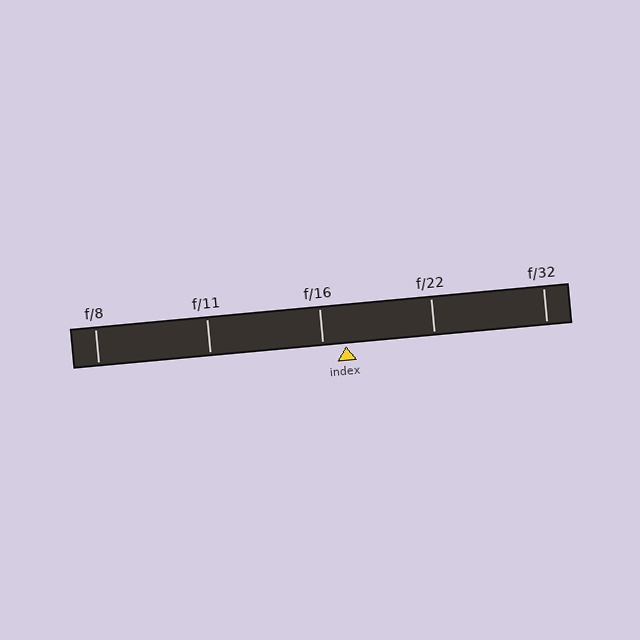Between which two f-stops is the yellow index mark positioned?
The index mark is between f/16 and f/22.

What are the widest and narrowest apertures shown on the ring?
The widest aperture shown is f/8 and the narrowest is f/32.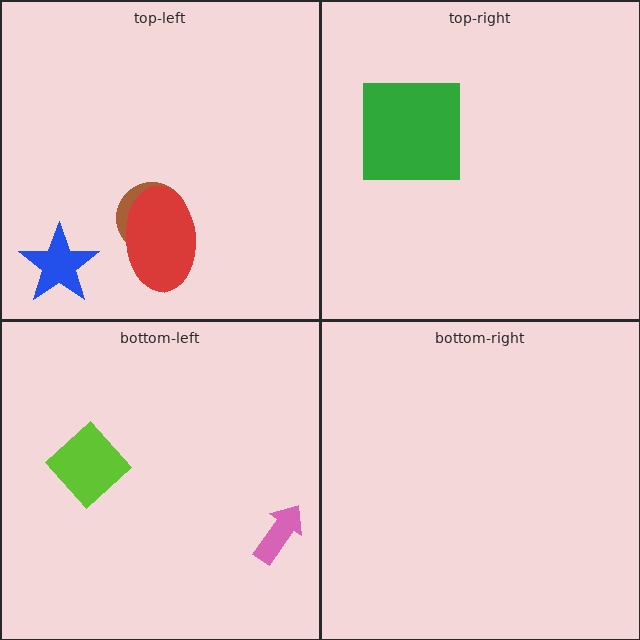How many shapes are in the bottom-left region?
2.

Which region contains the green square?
The top-right region.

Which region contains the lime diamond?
The bottom-left region.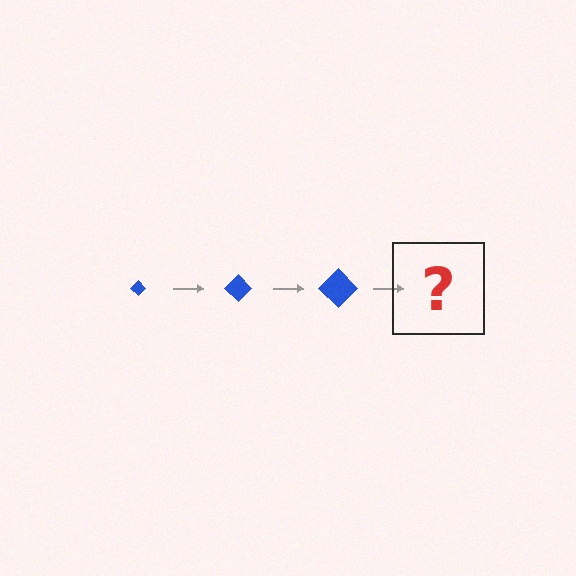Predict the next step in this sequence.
The next step is a blue diamond, larger than the previous one.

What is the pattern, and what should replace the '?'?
The pattern is that the diamond gets progressively larger each step. The '?' should be a blue diamond, larger than the previous one.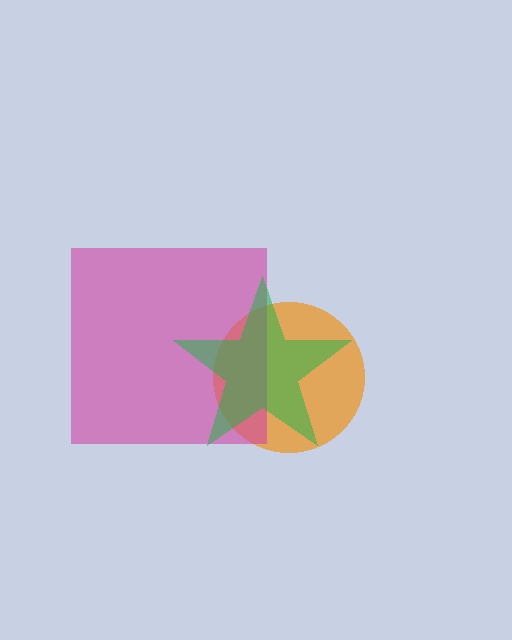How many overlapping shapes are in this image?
There are 3 overlapping shapes in the image.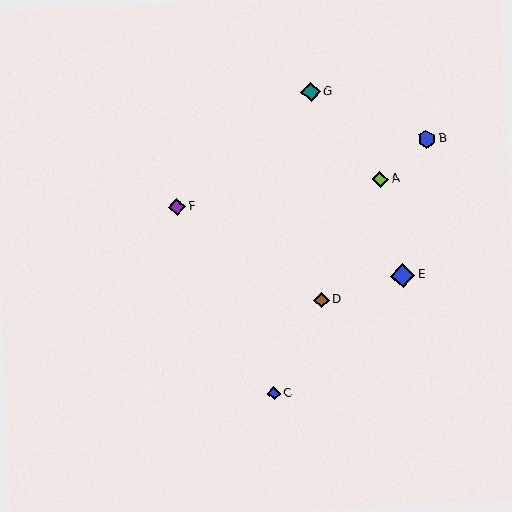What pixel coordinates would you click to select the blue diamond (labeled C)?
Click at (274, 393) to select the blue diamond C.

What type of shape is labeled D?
Shape D is a brown diamond.